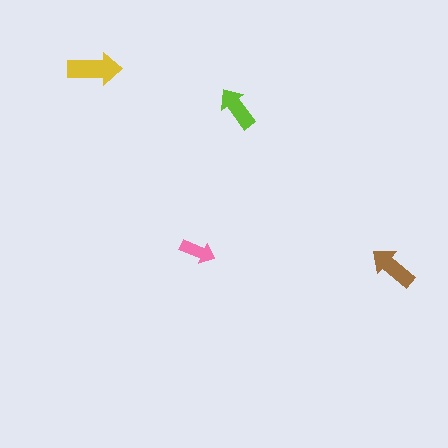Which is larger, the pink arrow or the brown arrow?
The brown one.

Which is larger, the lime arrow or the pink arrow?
The lime one.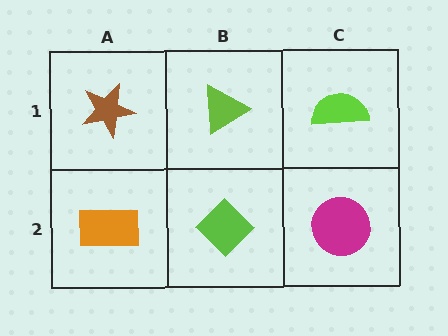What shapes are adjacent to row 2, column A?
A brown star (row 1, column A), a lime diamond (row 2, column B).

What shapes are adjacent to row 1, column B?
A lime diamond (row 2, column B), a brown star (row 1, column A), a lime semicircle (row 1, column C).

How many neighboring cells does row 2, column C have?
2.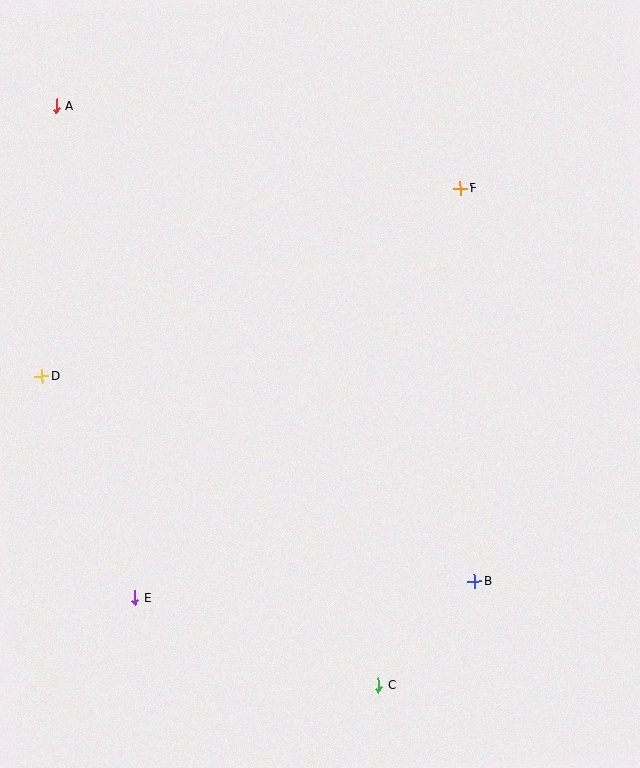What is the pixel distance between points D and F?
The distance between D and F is 458 pixels.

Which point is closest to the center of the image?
Point F at (460, 189) is closest to the center.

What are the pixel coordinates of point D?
Point D is at (42, 376).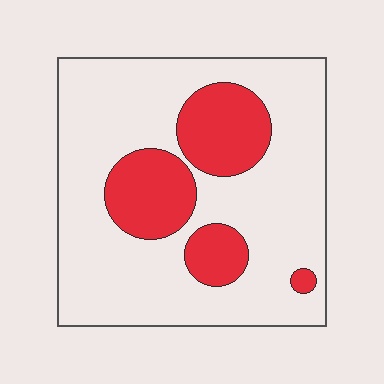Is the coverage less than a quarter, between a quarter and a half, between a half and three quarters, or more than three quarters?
Less than a quarter.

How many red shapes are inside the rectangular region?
4.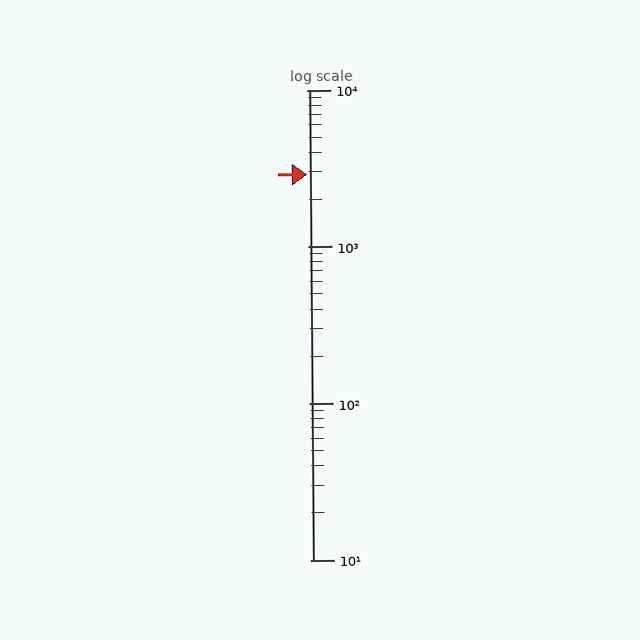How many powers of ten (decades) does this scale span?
The scale spans 3 decades, from 10 to 10000.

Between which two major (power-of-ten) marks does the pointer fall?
The pointer is between 1000 and 10000.